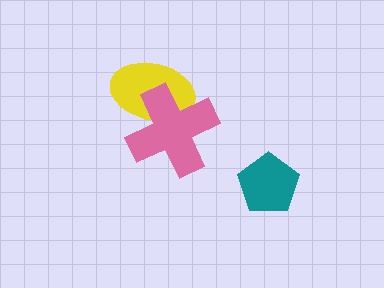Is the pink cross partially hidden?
No, no other shape covers it.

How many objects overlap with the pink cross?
1 object overlaps with the pink cross.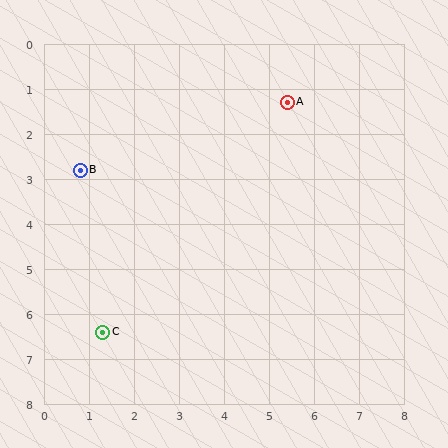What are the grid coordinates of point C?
Point C is at approximately (1.3, 6.4).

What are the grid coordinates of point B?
Point B is at approximately (0.8, 2.8).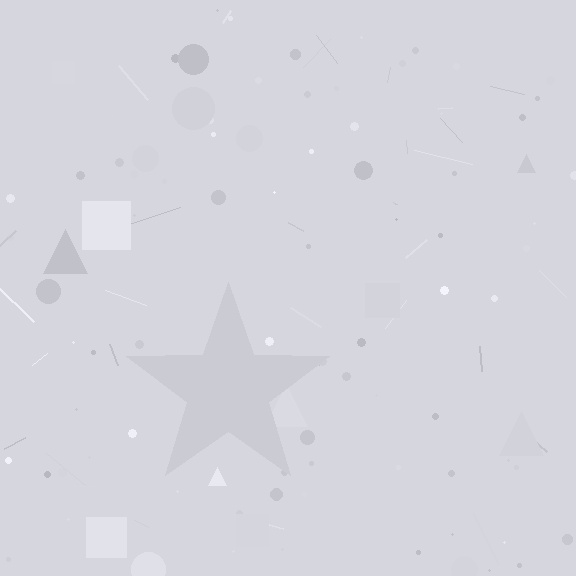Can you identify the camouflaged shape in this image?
The camouflaged shape is a star.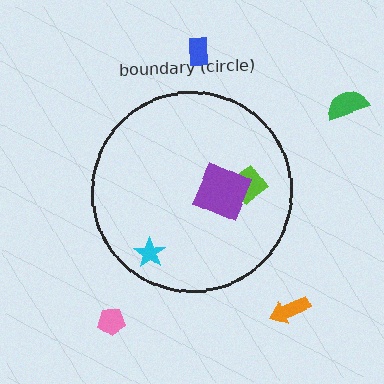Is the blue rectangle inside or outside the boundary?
Outside.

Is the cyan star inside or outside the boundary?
Inside.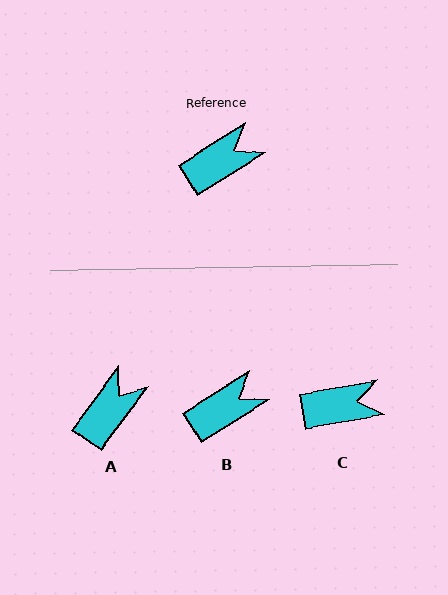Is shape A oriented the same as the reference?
No, it is off by about 21 degrees.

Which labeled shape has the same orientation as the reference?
B.